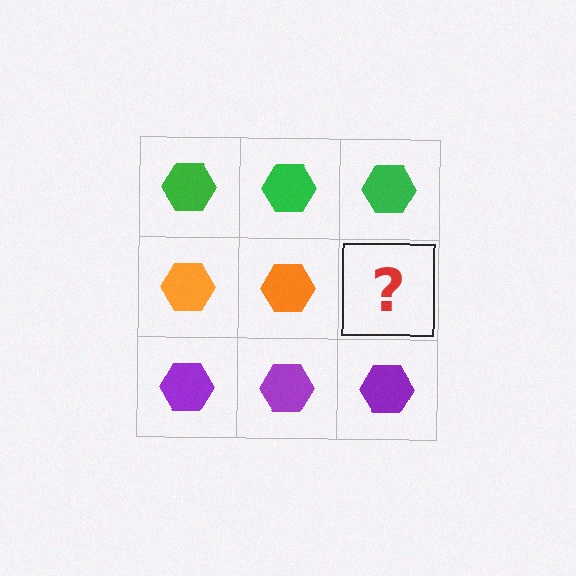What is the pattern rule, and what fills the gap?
The rule is that each row has a consistent color. The gap should be filled with an orange hexagon.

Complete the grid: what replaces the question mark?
The question mark should be replaced with an orange hexagon.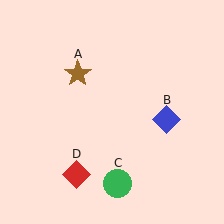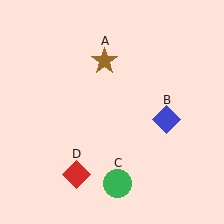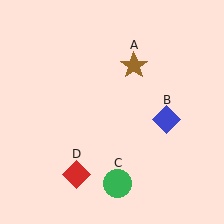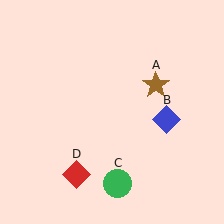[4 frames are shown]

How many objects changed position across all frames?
1 object changed position: brown star (object A).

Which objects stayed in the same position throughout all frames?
Blue diamond (object B) and green circle (object C) and red diamond (object D) remained stationary.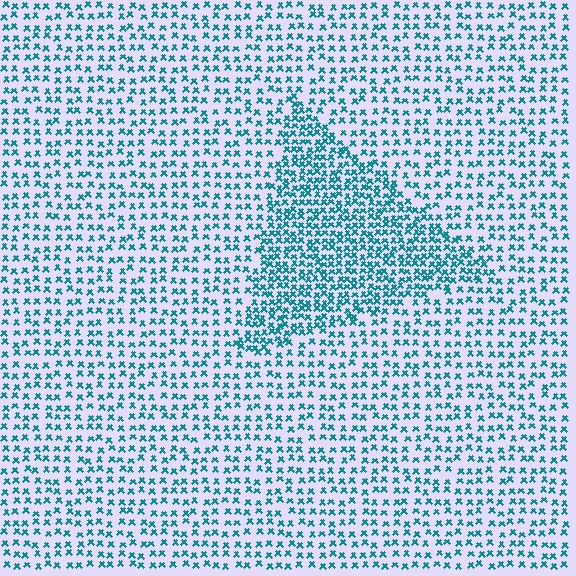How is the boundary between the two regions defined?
The boundary is defined by a change in element density (approximately 1.9x ratio). All elements are the same color, size, and shape.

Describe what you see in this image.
The image contains small teal elements arranged at two different densities. A triangle-shaped region is visible where the elements are more densely packed than the surrounding area.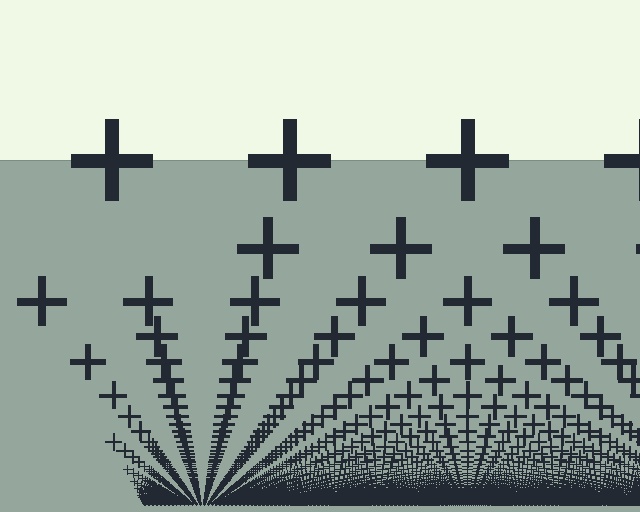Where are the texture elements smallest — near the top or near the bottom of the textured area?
Near the bottom.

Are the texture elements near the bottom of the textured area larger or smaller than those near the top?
Smaller. The gradient is inverted — elements near the bottom are smaller and denser.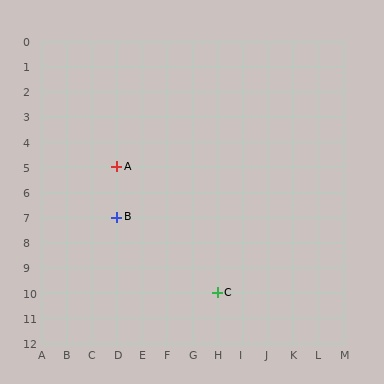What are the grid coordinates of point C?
Point C is at grid coordinates (H, 10).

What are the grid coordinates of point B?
Point B is at grid coordinates (D, 7).